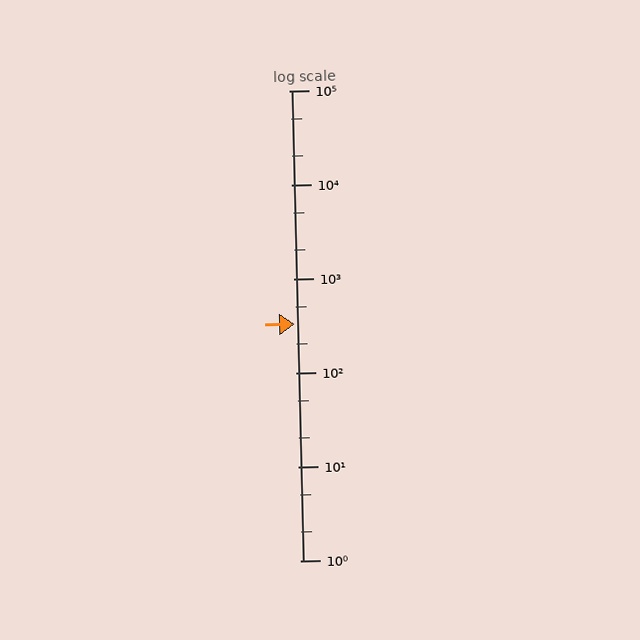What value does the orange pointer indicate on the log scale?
The pointer indicates approximately 330.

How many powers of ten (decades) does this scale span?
The scale spans 5 decades, from 1 to 100000.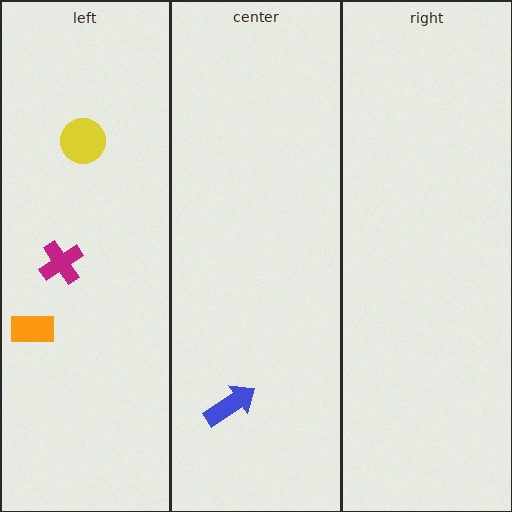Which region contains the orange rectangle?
The left region.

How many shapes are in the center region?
1.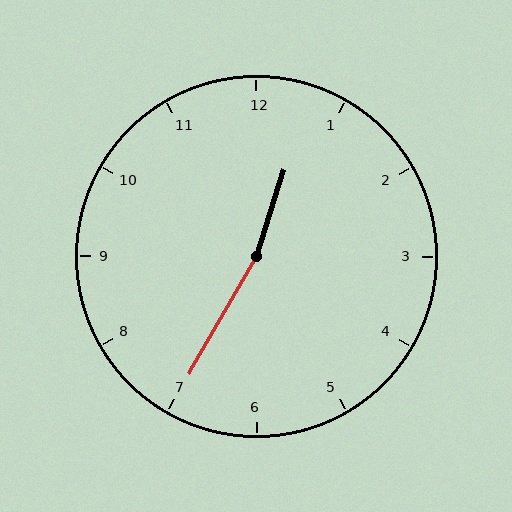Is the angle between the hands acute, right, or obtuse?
It is obtuse.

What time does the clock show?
12:35.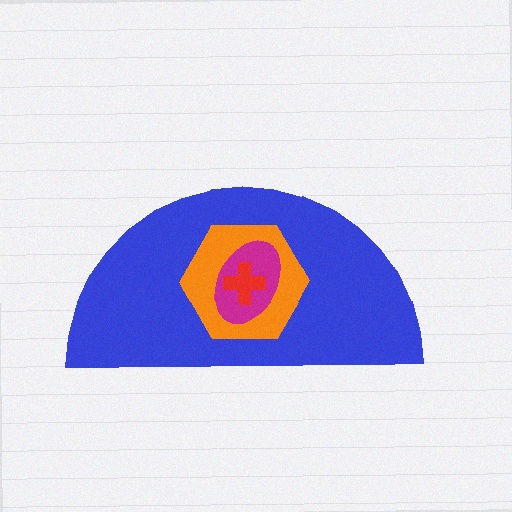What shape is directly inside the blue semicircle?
The orange hexagon.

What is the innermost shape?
The red cross.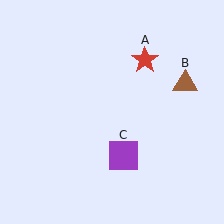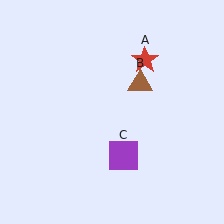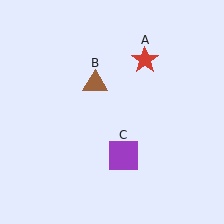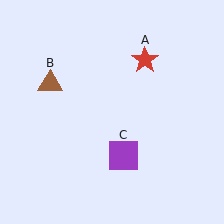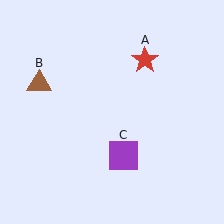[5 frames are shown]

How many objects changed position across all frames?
1 object changed position: brown triangle (object B).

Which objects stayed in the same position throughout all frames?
Red star (object A) and purple square (object C) remained stationary.